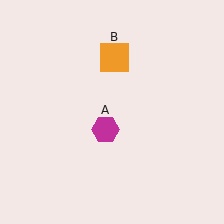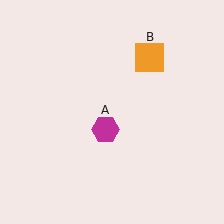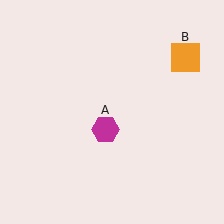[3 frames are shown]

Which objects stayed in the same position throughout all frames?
Magenta hexagon (object A) remained stationary.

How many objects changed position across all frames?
1 object changed position: orange square (object B).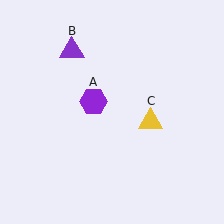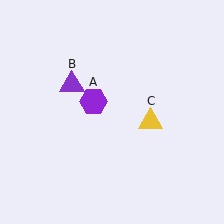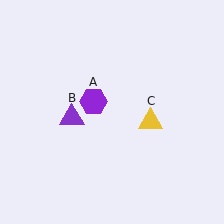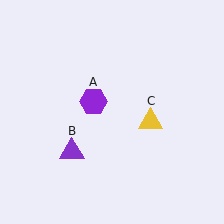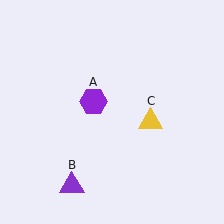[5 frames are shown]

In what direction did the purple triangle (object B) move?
The purple triangle (object B) moved down.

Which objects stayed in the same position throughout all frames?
Purple hexagon (object A) and yellow triangle (object C) remained stationary.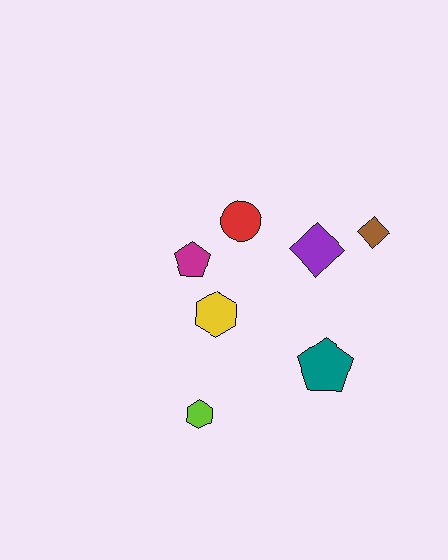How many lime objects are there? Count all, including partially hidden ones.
There is 1 lime object.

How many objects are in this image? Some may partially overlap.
There are 7 objects.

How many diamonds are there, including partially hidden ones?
There are 2 diamonds.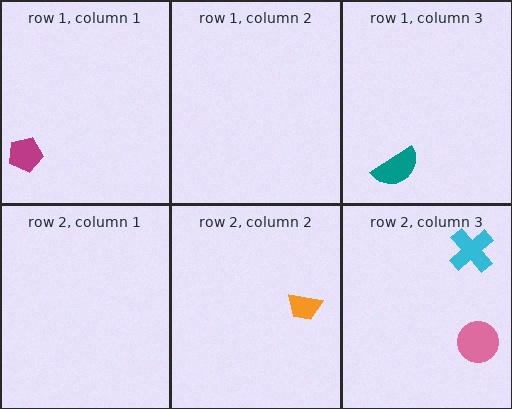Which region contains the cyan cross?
The row 2, column 3 region.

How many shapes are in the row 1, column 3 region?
1.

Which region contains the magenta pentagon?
The row 1, column 1 region.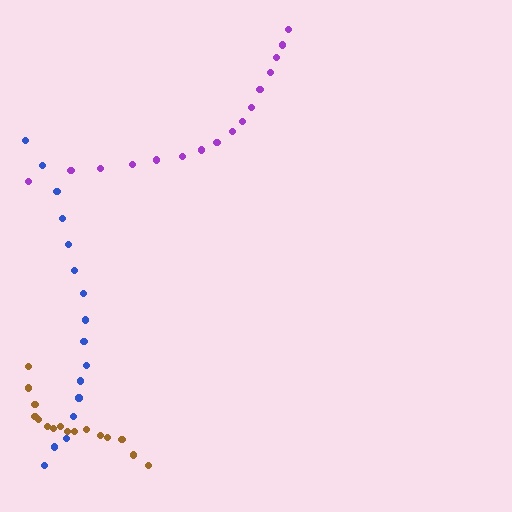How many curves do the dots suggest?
There are 3 distinct paths.